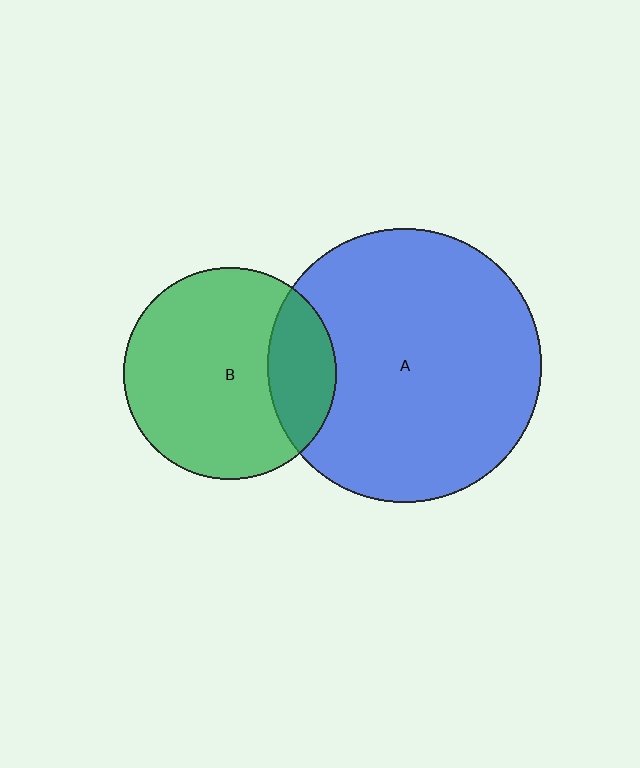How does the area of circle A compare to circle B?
Approximately 1.7 times.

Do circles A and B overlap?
Yes.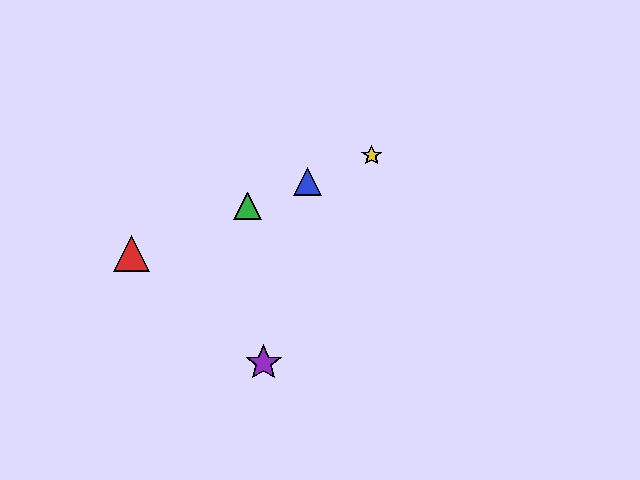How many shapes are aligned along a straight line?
4 shapes (the red triangle, the blue triangle, the green triangle, the yellow star) are aligned along a straight line.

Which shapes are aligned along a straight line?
The red triangle, the blue triangle, the green triangle, the yellow star are aligned along a straight line.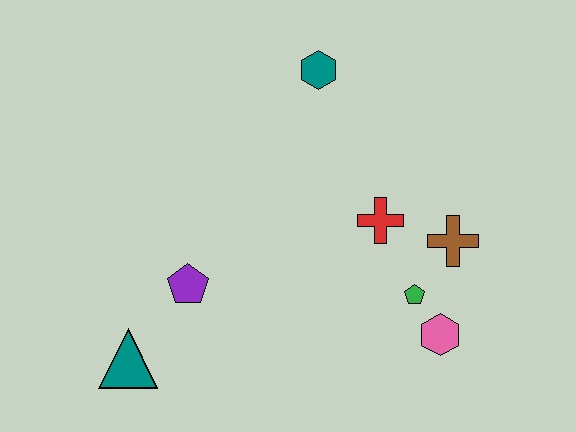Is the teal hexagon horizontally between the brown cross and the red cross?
No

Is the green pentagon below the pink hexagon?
No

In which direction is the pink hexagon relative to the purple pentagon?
The pink hexagon is to the right of the purple pentagon.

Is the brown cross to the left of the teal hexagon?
No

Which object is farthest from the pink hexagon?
The teal triangle is farthest from the pink hexagon.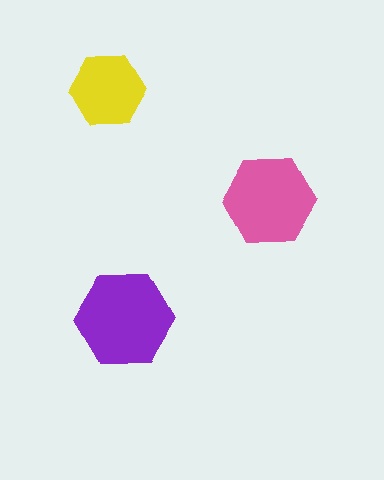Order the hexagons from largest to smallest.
the purple one, the pink one, the yellow one.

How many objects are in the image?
There are 3 objects in the image.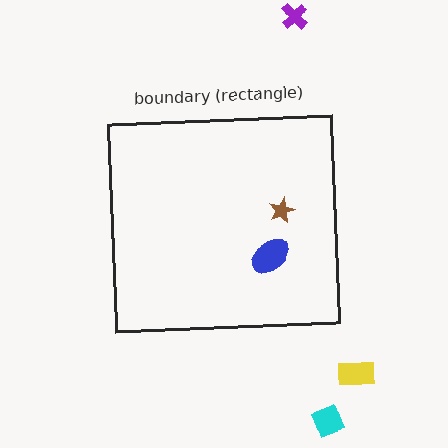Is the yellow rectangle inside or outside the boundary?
Outside.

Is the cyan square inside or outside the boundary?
Outside.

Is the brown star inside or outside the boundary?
Inside.